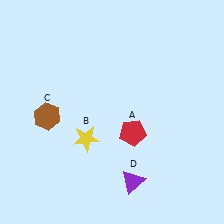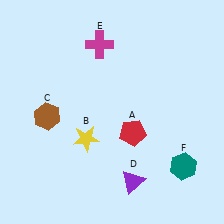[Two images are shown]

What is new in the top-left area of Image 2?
A magenta cross (E) was added in the top-left area of Image 2.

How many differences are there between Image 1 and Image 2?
There are 2 differences between the two images.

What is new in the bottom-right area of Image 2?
A teal hexagon (F) was added in the bottom-right area of Image 2.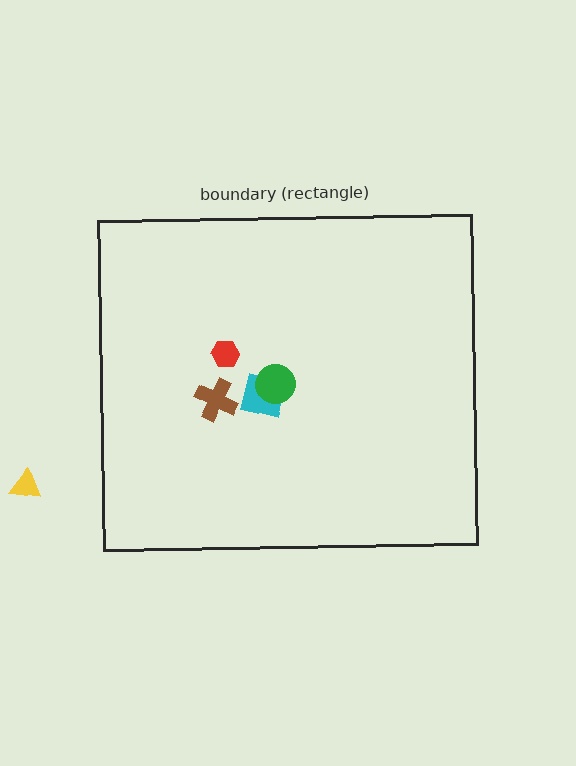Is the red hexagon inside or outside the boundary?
Inside.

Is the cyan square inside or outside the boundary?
Inside.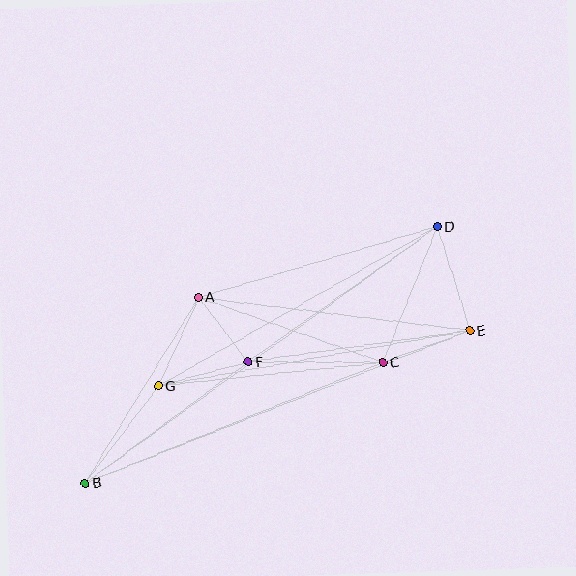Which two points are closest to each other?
Points A and F are closest to each other.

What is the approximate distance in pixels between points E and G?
The distance between E and G is approximately 316 pixels.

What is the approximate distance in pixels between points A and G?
The distance between A and G is approximately 98 pixels.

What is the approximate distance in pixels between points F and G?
The distance between F and G is approximately 93 pixels.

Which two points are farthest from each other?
Points B and D are farthest from each other.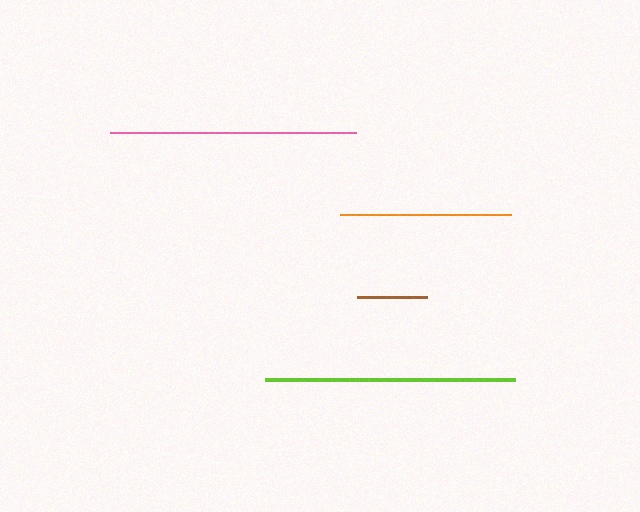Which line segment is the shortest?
The brown line is the shortest at approximately 70 pixels.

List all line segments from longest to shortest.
From longest to shortest: lime, pink, orange, brown.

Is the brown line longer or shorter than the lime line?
The lime line is longer than the brown line.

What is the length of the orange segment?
The orange segment is approximately 171 pixels long.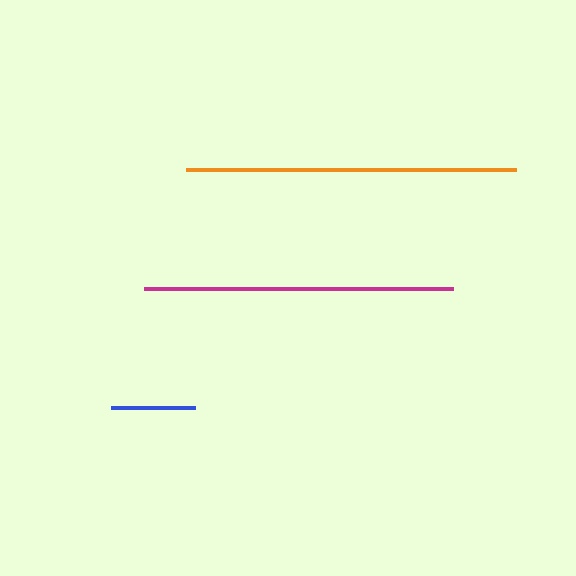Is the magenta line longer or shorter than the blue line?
The magenta line is longer than the blue line.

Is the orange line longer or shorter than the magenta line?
The orange line is longer than the magenta line.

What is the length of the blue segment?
The blue segment is approximately 84 pixels long.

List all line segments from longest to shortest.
From longest to shortest: orange, magenta, blue.